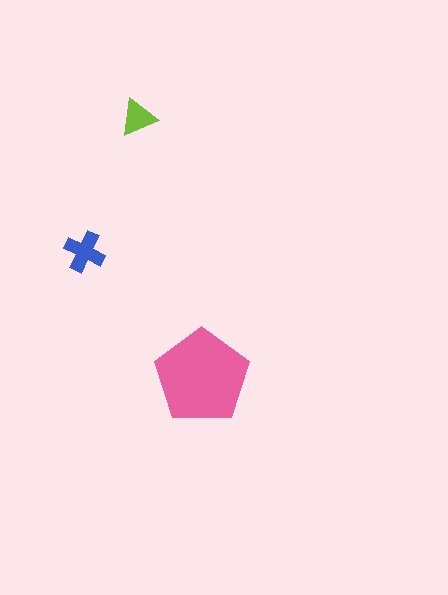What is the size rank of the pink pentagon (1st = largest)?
1st.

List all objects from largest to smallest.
The pink pentagon, the blue cross, the lime triangle.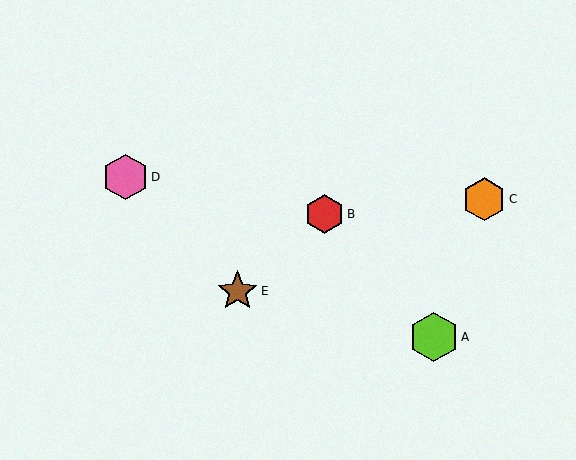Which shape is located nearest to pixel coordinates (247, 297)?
The brown star (labeled E) at (238, 291) is nearest to that location.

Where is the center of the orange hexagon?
The center of the orange hexagon is at (484, 199).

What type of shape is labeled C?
Shape C is an orange hexagon.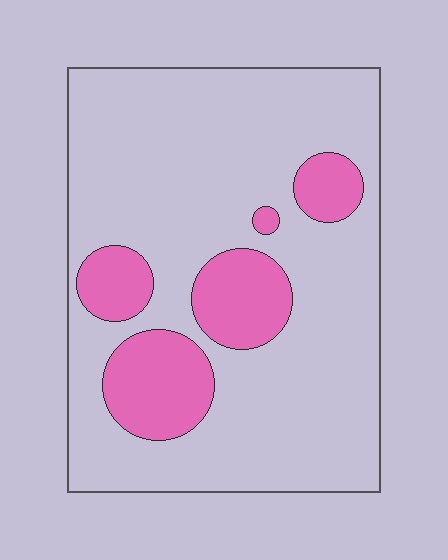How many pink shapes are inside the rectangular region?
5.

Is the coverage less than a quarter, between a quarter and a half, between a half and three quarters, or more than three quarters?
Less than a quarter.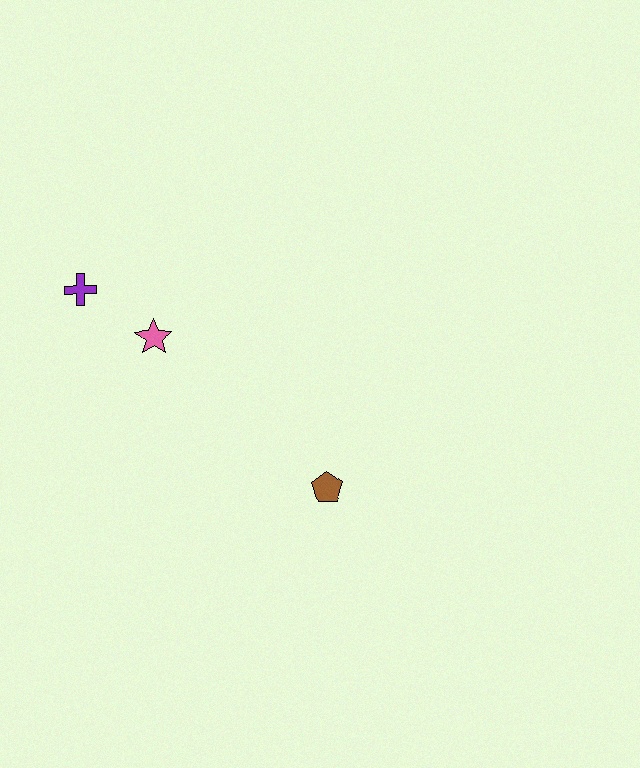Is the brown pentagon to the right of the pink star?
Yes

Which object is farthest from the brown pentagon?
The purple cross is farthest from the brown pentagon.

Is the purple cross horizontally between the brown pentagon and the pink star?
No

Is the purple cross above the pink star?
Yes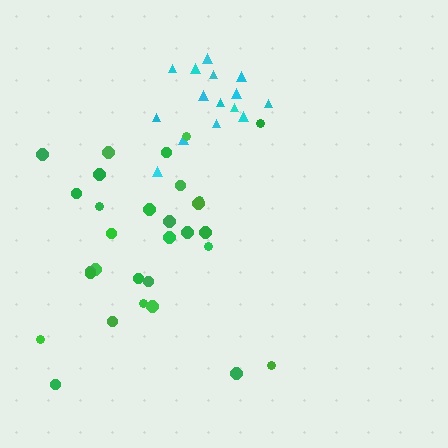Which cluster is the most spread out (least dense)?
Green.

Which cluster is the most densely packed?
Cyan.